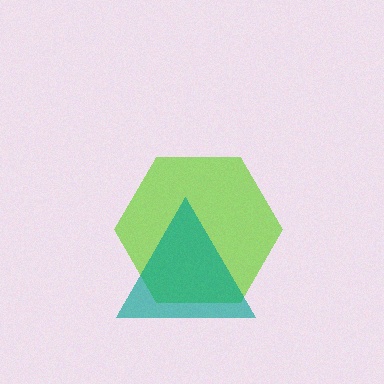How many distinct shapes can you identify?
There are 2 distinct shapes: a lime hexagon, a teal triangle.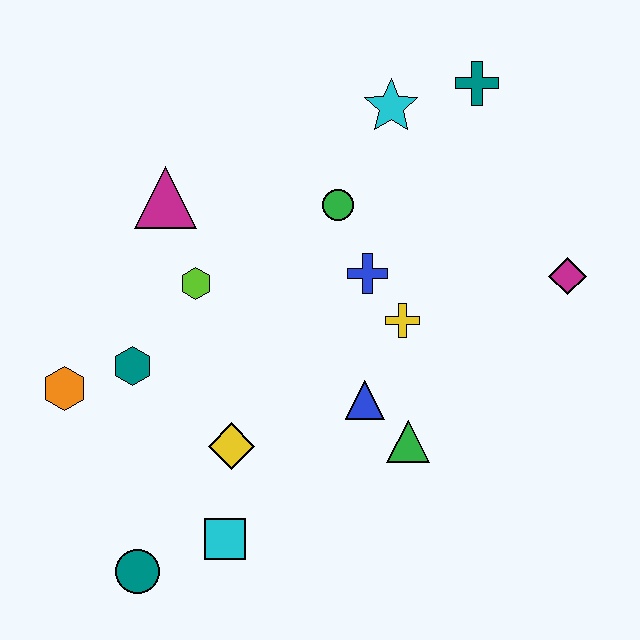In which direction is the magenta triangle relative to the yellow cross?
The magenta triangle is to the left of the yellow cross.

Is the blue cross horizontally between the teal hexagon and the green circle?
No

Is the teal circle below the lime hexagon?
Yes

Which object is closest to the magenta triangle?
The lime hexagon is closest to the magenta triangle.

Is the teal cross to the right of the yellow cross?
Yes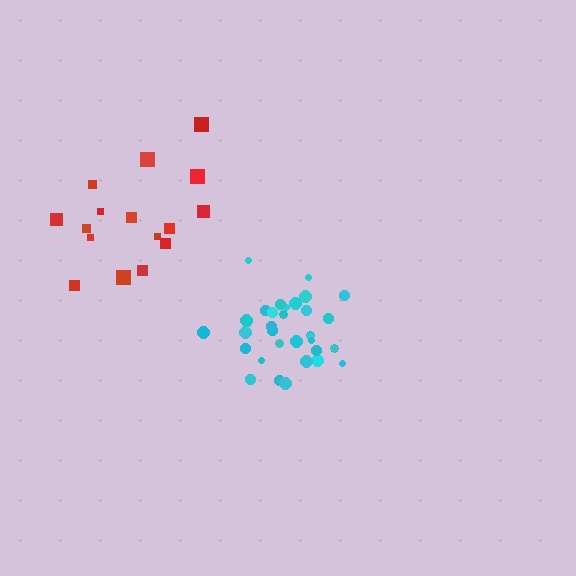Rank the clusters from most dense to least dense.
cyan, red.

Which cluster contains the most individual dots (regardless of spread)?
Cyan (34).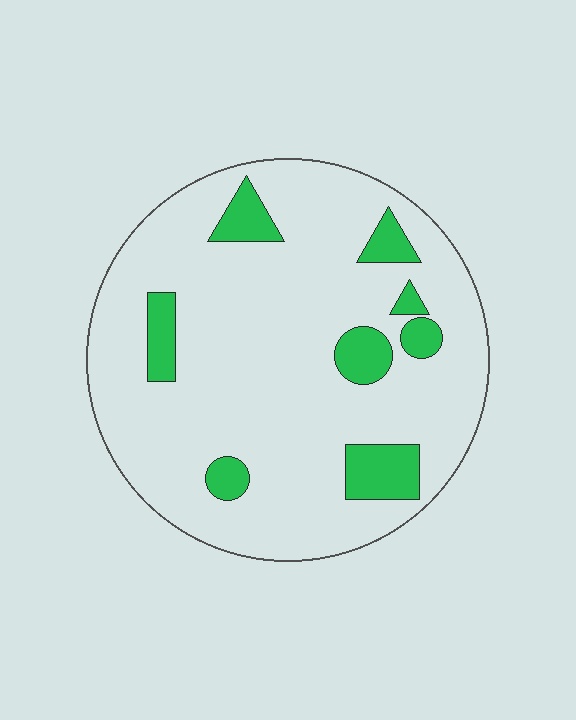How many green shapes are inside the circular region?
8.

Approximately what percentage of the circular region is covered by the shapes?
Approximately 15%.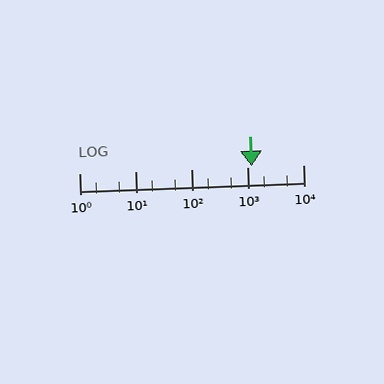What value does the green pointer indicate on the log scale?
The pointer indicates approximately 1200.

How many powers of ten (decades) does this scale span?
The scale spans 4 decades, from 1 to 10000.